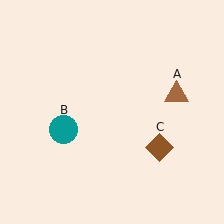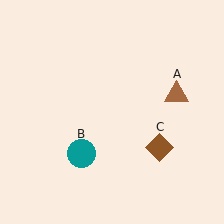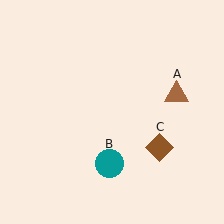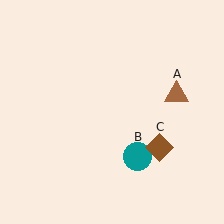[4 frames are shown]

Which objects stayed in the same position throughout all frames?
Brown triangle (object A) and brown diamond (object C) remained stationary.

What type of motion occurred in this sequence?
The teal circle (object B) rotated counterclockwise around the center of the scene.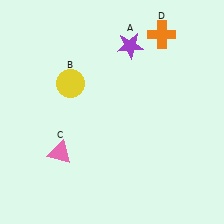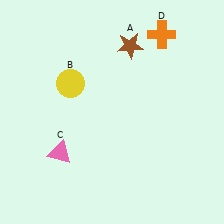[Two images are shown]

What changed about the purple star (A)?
In Image 1, A is purple. In Image 2, it changed to brown.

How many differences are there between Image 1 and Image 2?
There is 1 difference between the two images.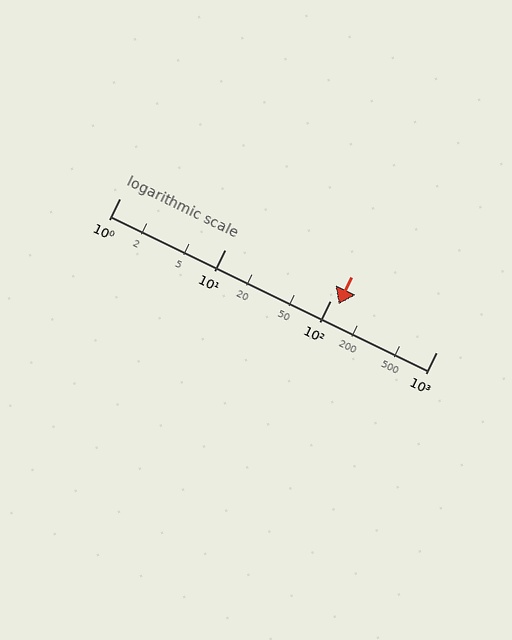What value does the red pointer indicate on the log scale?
The pointer indicates approximately 120.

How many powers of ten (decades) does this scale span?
The scale spans 3 decades, from 1 to 1000.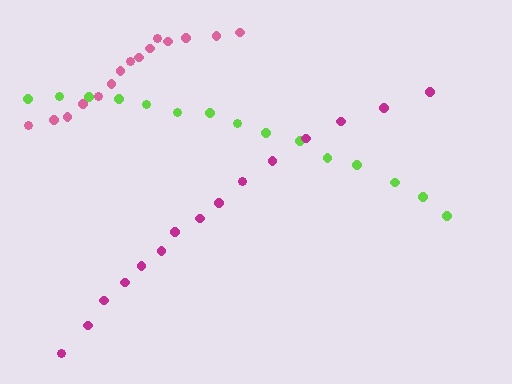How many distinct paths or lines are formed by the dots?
There are 3 distinct paths.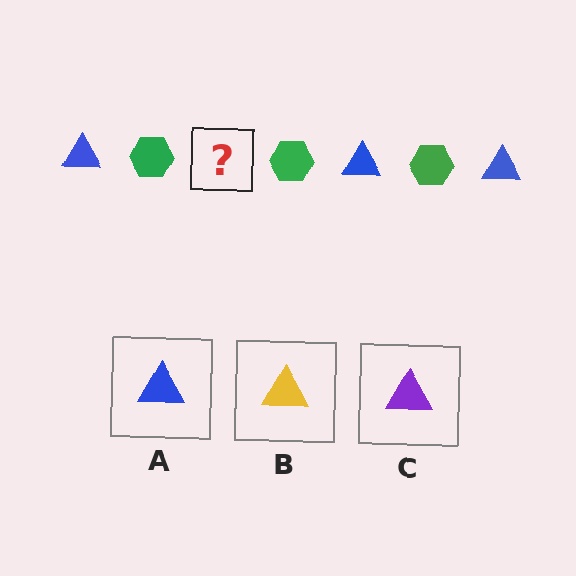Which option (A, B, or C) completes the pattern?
A.